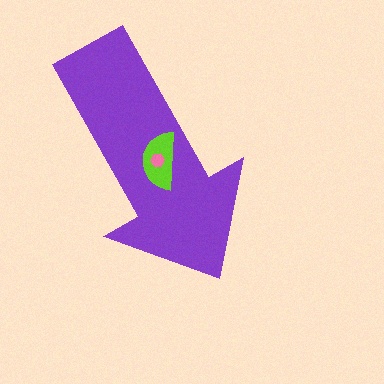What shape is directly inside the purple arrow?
The lime semicircle.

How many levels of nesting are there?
3.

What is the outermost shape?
The purple arrow.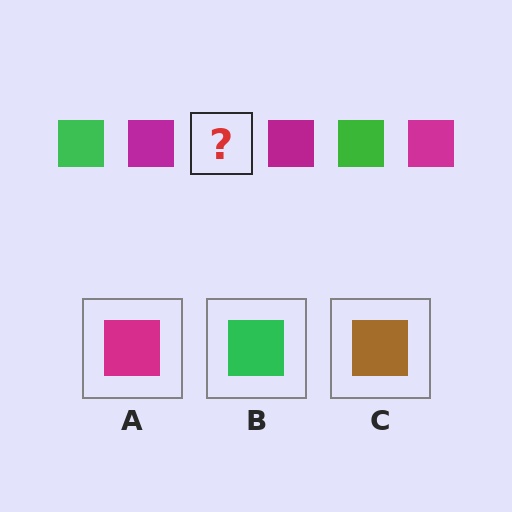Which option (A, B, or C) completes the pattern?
B.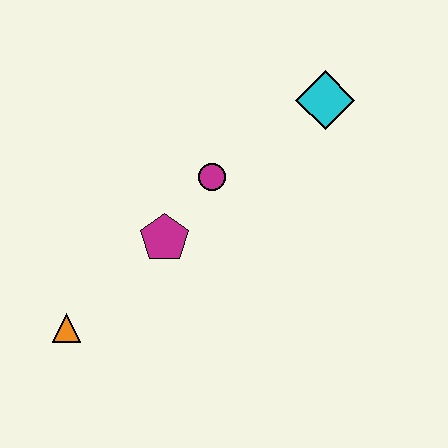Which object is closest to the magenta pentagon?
The magenta circle is closest to the magenta pentagon.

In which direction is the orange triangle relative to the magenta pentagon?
The orange triangle is to the left of the magenta pentagon.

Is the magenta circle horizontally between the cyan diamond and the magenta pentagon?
Yes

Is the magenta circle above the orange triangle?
Yes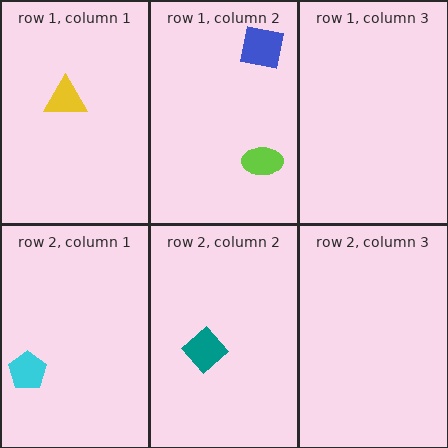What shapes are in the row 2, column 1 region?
The cyan pentagon.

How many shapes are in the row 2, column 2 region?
1.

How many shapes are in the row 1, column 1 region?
1.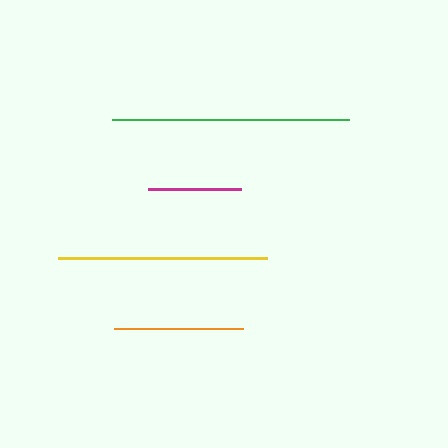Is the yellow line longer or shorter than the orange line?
The yellow line is longer than the orange line.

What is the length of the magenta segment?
The magenta segment is approximately 93 pixels long.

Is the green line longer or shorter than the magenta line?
The green line is longer than the magenta line.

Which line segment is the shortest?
The magenta line is the shortest at approximately 93 pixels.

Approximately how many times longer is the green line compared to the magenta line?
The green line is approximately 2.5 times the length of the magenta line.